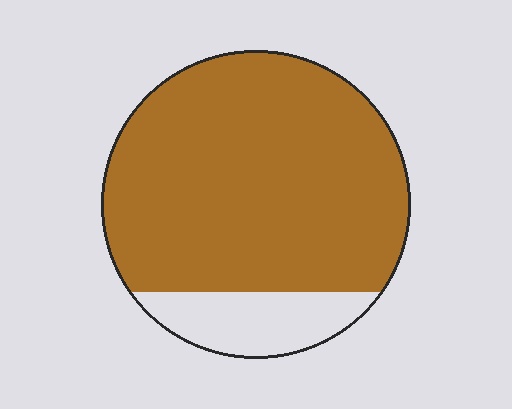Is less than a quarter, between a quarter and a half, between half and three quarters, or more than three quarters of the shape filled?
More than three quarters.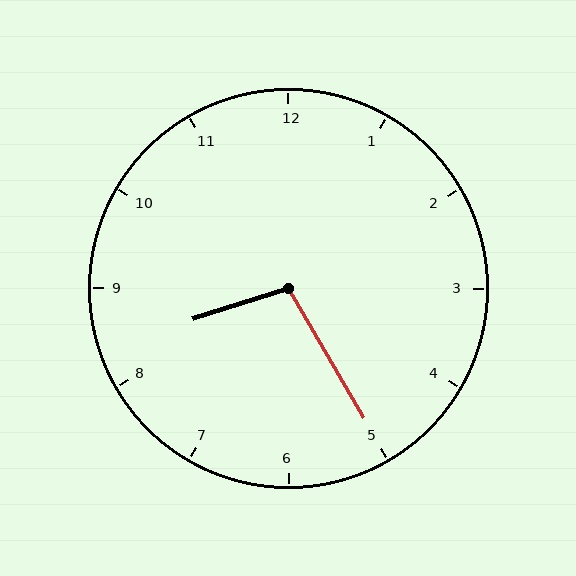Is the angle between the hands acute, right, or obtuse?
It is obtuse.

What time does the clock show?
8:25.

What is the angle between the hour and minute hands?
Approximately 102 degrees.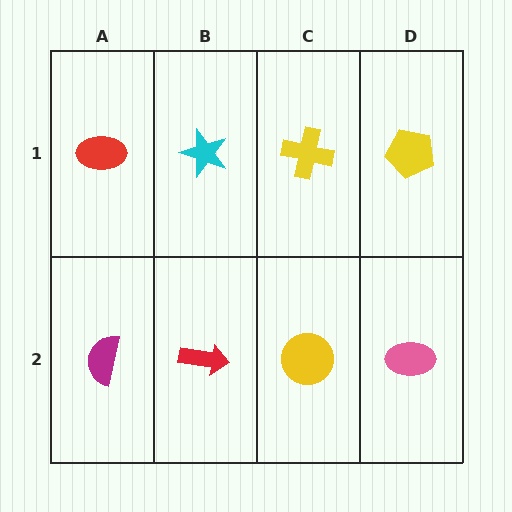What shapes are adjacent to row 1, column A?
A magenta semicircle (row 2, column A), a cyan star (row 1, column B).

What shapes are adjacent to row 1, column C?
A yellow circle (row 2, column C), a cyan star (row 1, column B), a yellow pentagon (row 1, column D).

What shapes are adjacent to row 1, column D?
A pink ellipse (row 2, column D), a yellow cross (row 1, column C).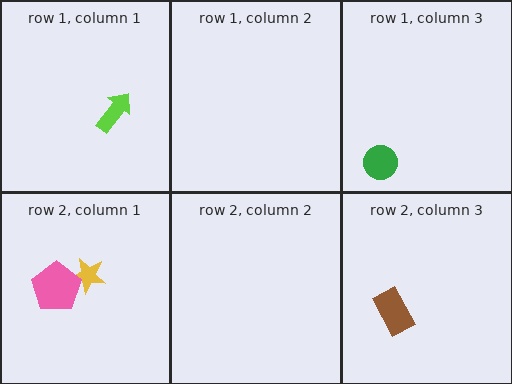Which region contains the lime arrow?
The row 1, column 1 region.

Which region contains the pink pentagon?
The row 2, column 1 region.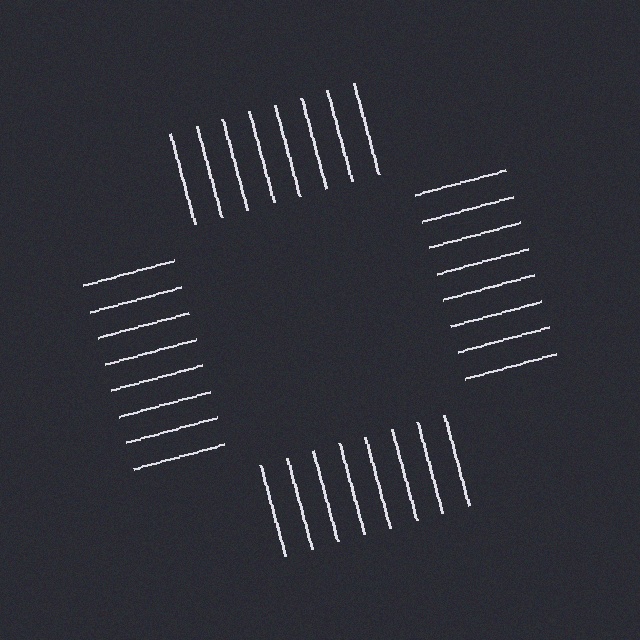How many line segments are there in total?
32 — 8 along each of the 4 edges.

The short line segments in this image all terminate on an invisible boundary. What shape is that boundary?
An illusory square — the line segments terminate on its edges but no continuous stroke is drawn.